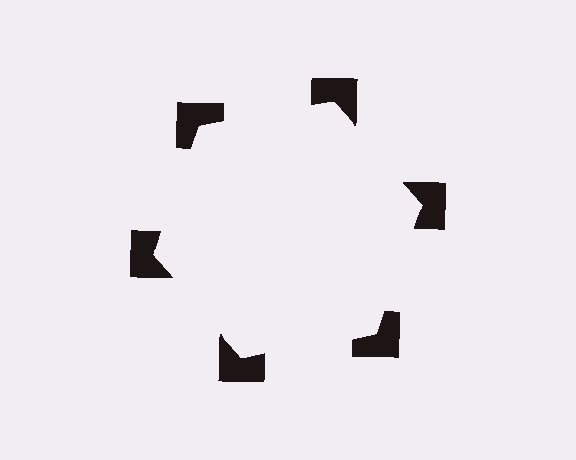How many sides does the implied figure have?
6 sides.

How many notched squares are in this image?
There are 6 — one at each vertex of the illusory hexagon.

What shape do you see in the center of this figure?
An illusory hexagon — its edges are inferred from the aligned wedge cuts in the notched squares, not physically drawn.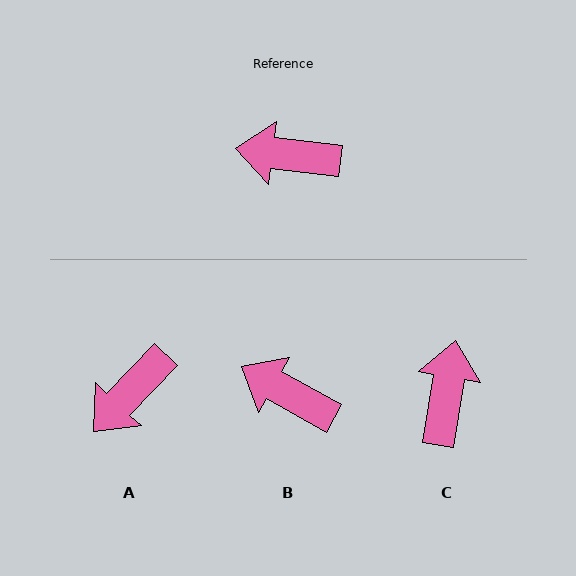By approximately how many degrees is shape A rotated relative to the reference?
Approximately 54 degrees counter-clockwise.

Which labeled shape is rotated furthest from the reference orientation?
C, about 92 degrees away.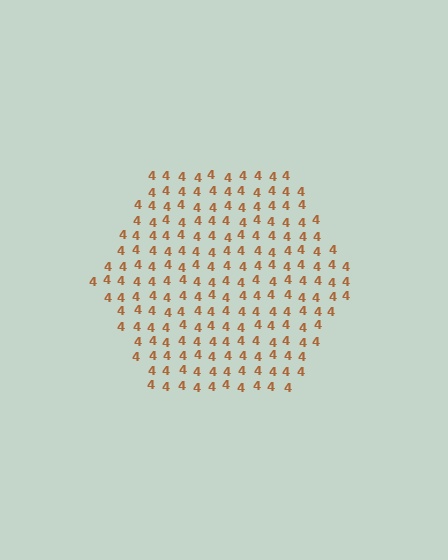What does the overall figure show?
The overall figure shows a hexagon.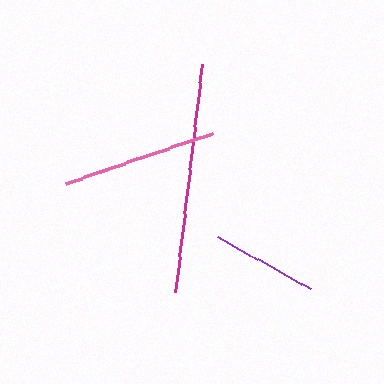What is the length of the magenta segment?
The magenta segment is approximately 231 pixels long.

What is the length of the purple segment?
The purple segment is approximately 107 pixels long.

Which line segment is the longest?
The magenta line is the longest at approximately 231 pixels.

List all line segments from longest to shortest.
From longest to shortest: magenta, pink, purple.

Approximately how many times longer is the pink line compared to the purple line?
The pink line is approximately 1.5 times the length of the purple line.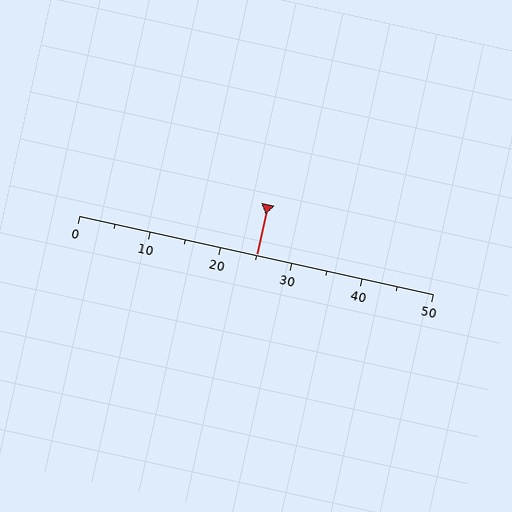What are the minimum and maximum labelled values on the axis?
The axis runs from 0 to 50.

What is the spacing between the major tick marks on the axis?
The major ticks are spaced 10 apart.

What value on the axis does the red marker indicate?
The marker indicates approximately 25.